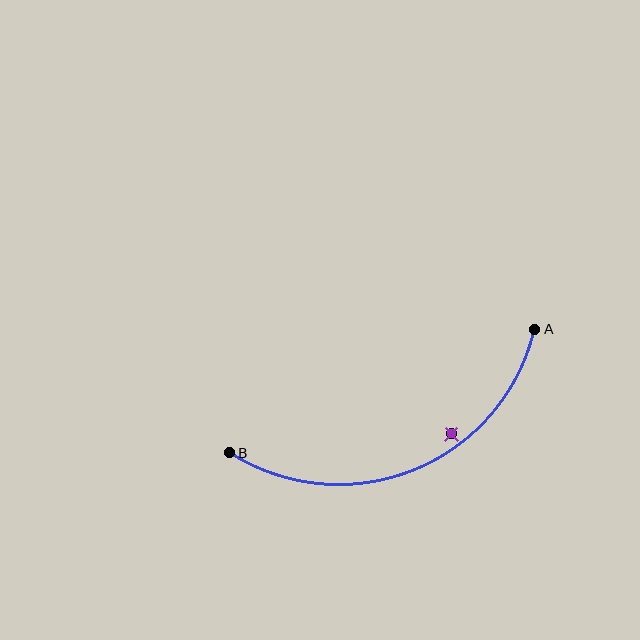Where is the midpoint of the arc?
The arc midpoint is the point on the curve farthest from the straight line joining A and B. It sits below that line.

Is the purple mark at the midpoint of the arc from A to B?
No — the purple mark does not lie on the arc at all. It sits slightly inside the curve.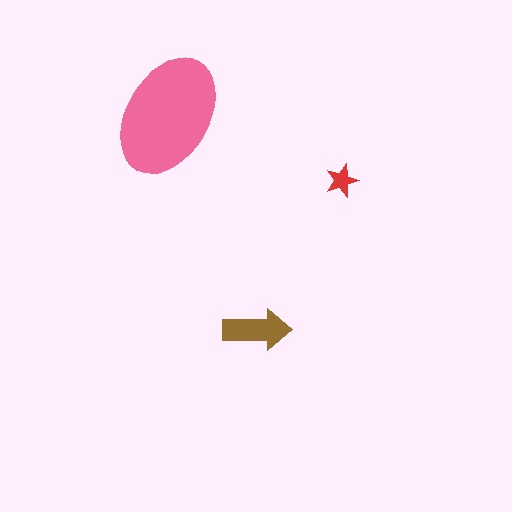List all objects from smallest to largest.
The red star, the brown arrow, the pink ellipse.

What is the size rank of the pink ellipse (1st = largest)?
1st.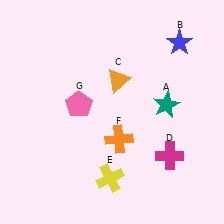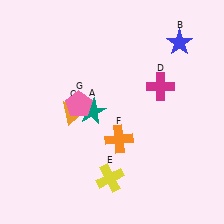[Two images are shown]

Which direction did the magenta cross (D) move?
The magenta cross (D) moved up.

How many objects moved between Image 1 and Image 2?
3 objects moved between the two images.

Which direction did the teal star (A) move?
The teal star (A) moved left.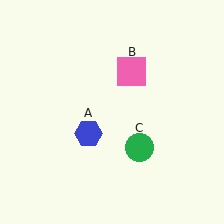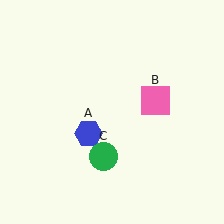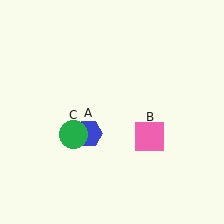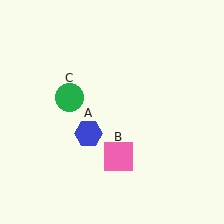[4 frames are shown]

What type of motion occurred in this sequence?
The pink square (object B), green circle (object C) rotated clockwise around the center of the scene.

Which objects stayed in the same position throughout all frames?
Blue hexagon (object A) remained stationary.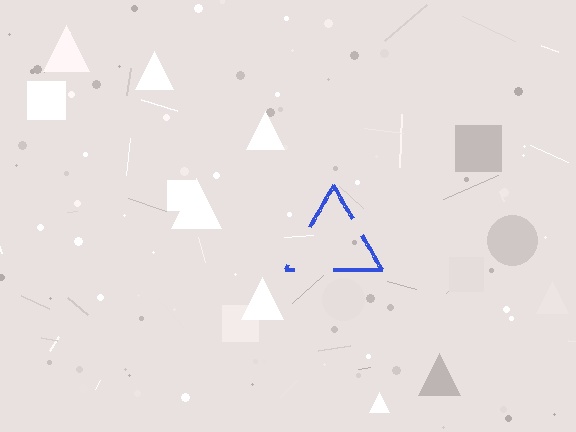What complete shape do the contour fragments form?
The contour fragments form a triangle.